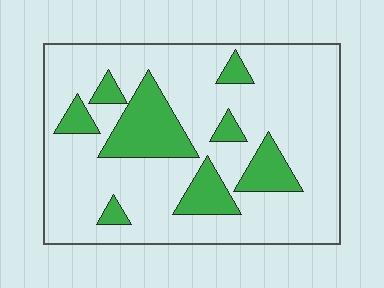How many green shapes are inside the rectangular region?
8.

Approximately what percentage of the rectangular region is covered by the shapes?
Approximately 20%.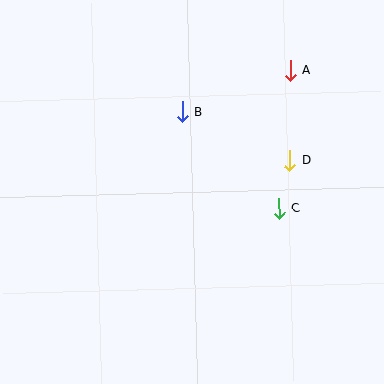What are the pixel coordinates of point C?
Point C is at (279, 208).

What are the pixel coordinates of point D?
Point D is at (290, 160).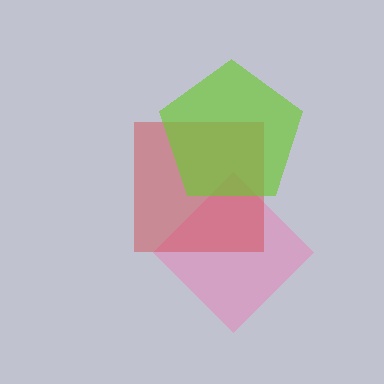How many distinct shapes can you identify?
There are 3 distinct shapes: a pink diamond, a red square, a lime pentagon.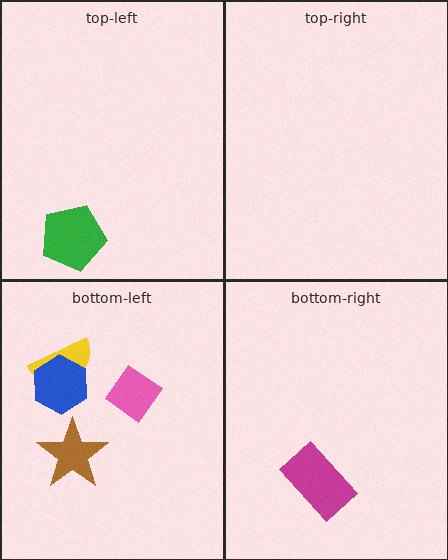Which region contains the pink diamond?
The bottom-left region.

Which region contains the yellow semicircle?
The bottom-left region.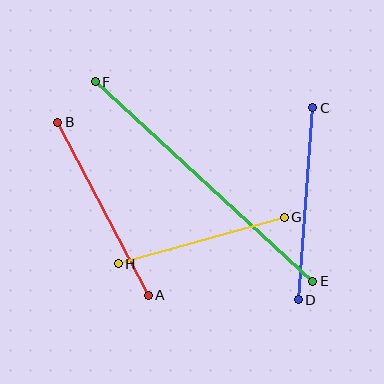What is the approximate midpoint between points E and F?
The midpoint is at approximately (204, 182) pixels.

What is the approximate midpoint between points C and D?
The midpoint is at approximately (305, 204) pixels.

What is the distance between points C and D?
The distance is approximately 192 pixels.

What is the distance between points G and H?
The distance is approximately 172 pixels.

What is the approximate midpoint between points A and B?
The midpoint is at approximately (103, 209) pixels.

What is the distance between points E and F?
The distance is approximately 296 pixels.